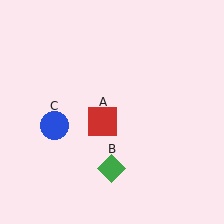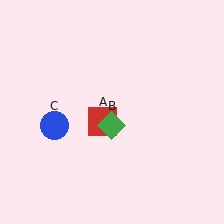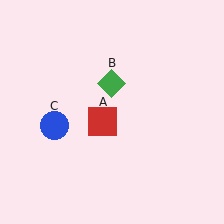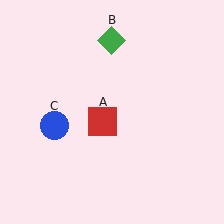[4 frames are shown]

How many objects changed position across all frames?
1 object changed position: green diamond (object B).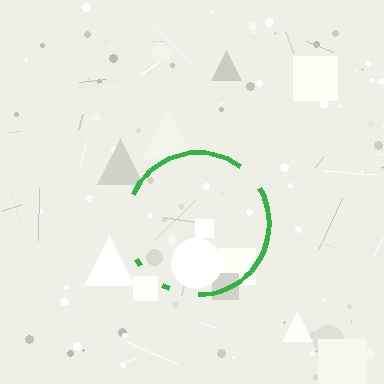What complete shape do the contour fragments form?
The contour fragments form a circle.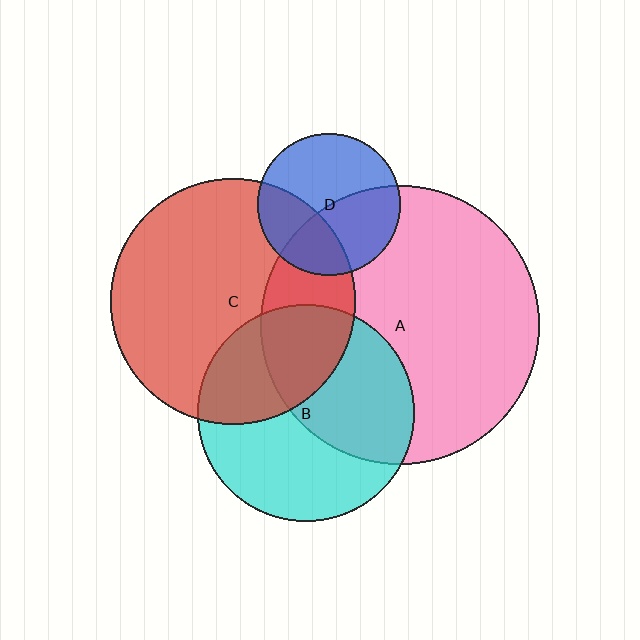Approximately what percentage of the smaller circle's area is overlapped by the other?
Approximately 35%.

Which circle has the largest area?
Circle A (pink).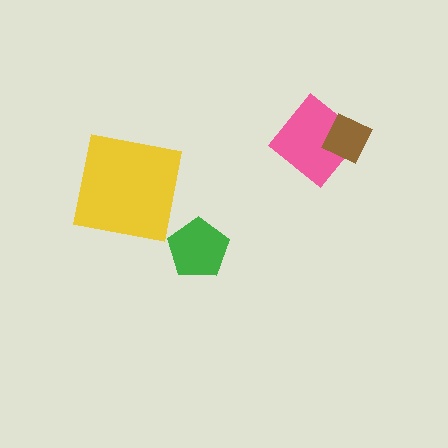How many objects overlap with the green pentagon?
0 objects overlap with the green pentagon.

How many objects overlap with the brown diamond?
1 object overlaps with the brown diamond.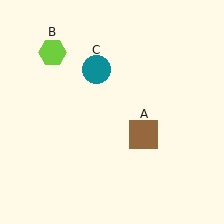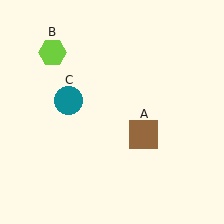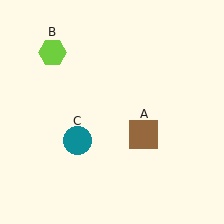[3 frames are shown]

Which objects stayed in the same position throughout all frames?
Brown square (object A) and lime hexagon (object B) remained stationary.